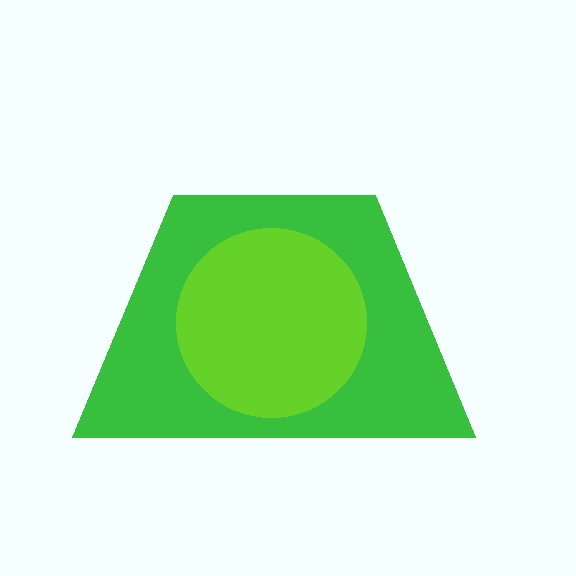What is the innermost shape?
The lime circle.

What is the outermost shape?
The green trapezoid.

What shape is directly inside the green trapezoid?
The lime circle.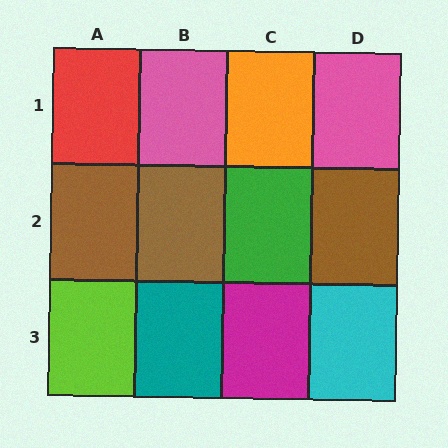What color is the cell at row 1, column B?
Pink.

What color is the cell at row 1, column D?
Pink.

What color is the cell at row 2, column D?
Brown.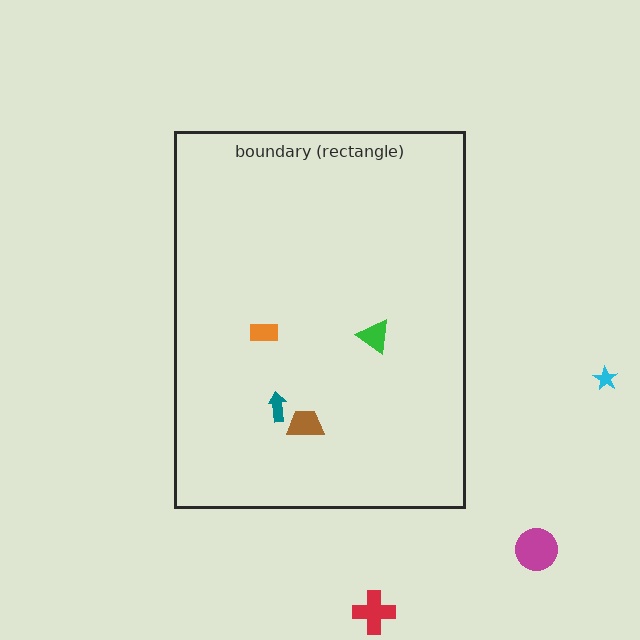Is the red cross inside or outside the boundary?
Outside.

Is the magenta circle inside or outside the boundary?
Outside.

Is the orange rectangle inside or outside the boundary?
Inside.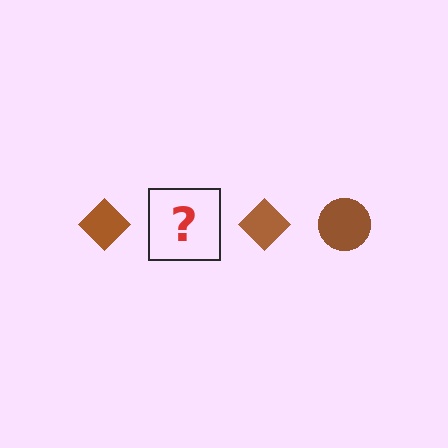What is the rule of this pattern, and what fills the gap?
The rule is that the pattern cycles through diamond, circle shapes in brown. The gap should be filled with a brown circle.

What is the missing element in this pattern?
The missing element is a brown circle.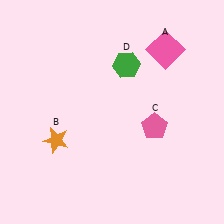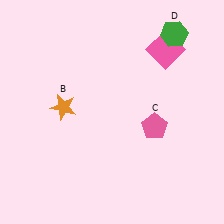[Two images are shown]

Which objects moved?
The objects that moved are: the orange star (B), the green hexagon (D).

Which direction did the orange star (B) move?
The orange star (B) moved up.